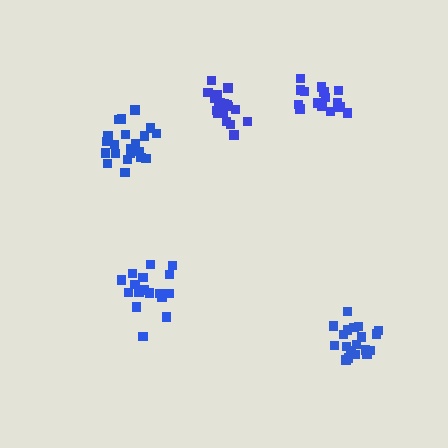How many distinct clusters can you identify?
There are 5 distinct clusters.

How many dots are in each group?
Group 1: 19 dots, Group 2: 17 dots, Group 3: 18 dots, Group 4: 21 dots, Group 5: 17 dots (92 total).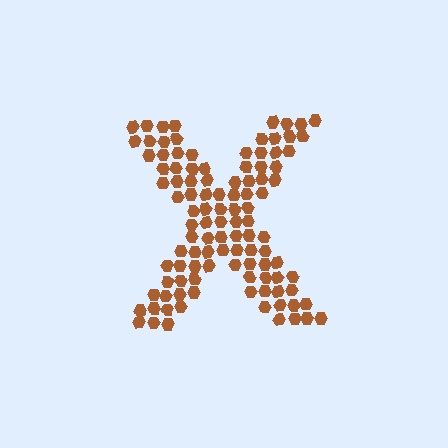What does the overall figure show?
The overall figure shows the letter X.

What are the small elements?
The small elements are hexagons.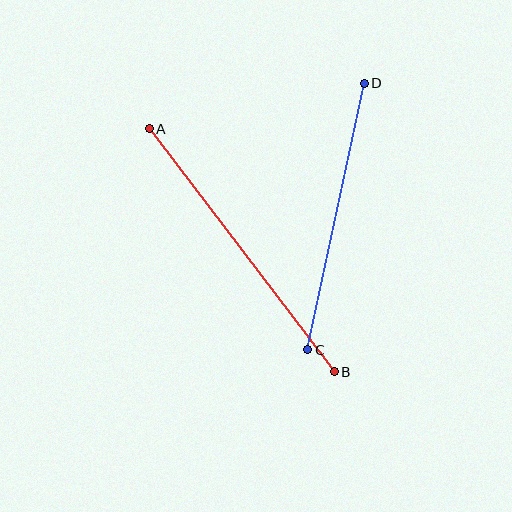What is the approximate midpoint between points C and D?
The midpoint is at approximately (336, 216) pixels.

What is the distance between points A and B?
The distance is approximately 306 pixels.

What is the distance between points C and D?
The distance is approximately 273 pixels.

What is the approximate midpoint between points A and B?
The midpoint is at approximately (242, 250) pixels.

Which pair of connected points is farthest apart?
Points A and B are farthest apart.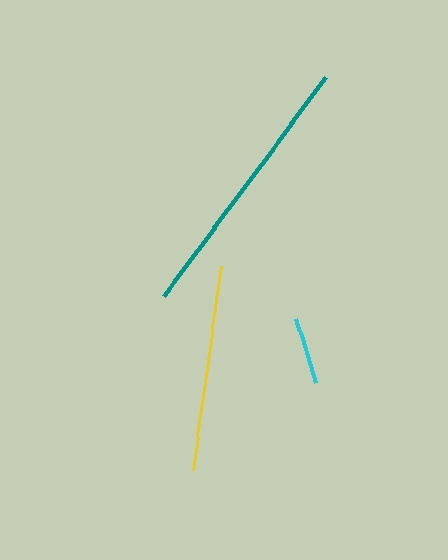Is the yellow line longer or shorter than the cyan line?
The yellow line is longer than the cyan line.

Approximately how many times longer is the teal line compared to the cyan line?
The teal line is approximately 4.0 times the length of the cyan line.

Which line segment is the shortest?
The cyan line is the shortest at approximately 67 pixels.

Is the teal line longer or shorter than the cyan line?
The teal line is longer than the cyan line.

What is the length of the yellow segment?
The yellow segment is approximately 206 pixels long.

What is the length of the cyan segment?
The cyan segment is approximately 67 pixels long.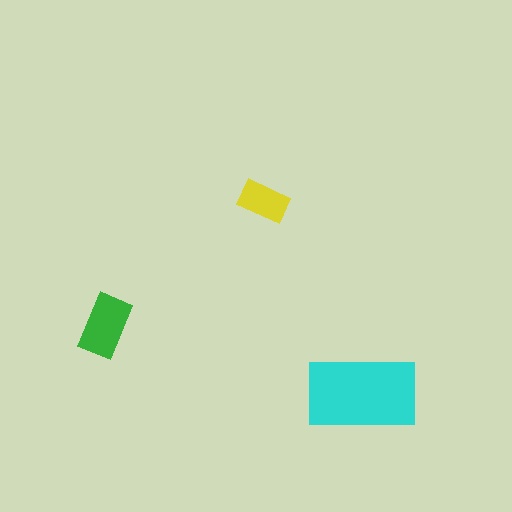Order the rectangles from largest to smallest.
the cyan one, the green one, the yellow one.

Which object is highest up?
The yellow rectangle is topmost.